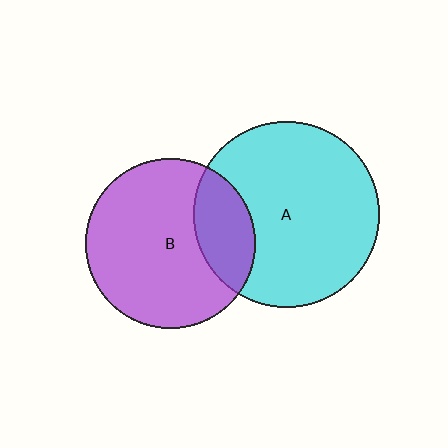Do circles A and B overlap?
Yes.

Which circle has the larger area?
Circle A (cyan).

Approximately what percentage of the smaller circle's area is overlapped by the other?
Approximately 25%.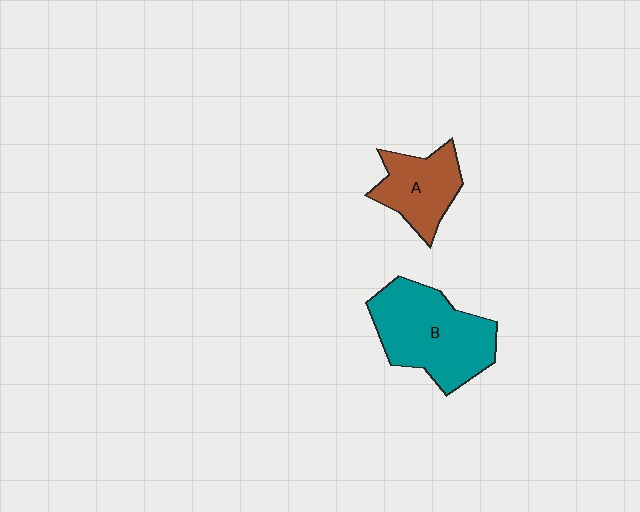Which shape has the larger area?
Shape B (teal).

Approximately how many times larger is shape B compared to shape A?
Approximately 1.7 times.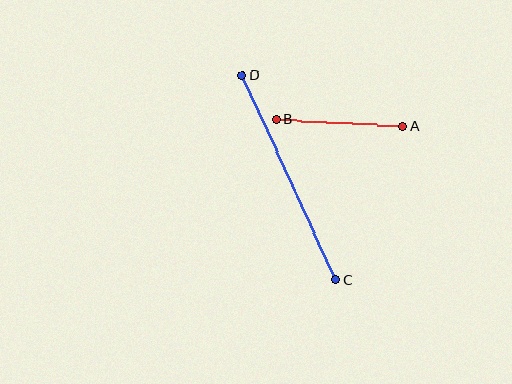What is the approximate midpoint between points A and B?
The midpoint is at approximately (339, 123) pixels.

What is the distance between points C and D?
The distance is approximately 225 pixels.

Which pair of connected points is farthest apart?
Points C and D are farthest apart.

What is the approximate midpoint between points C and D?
The midpoint is at approximately (289, 177) pixels.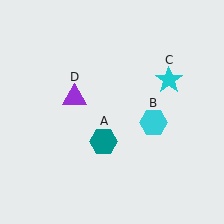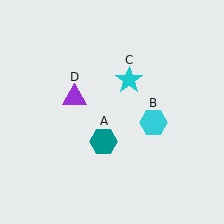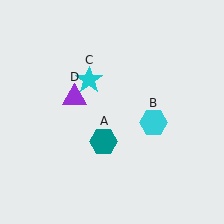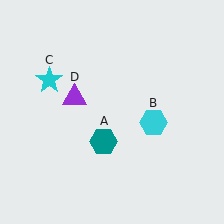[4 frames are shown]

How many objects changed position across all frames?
1 object changed position: cyan star (object C).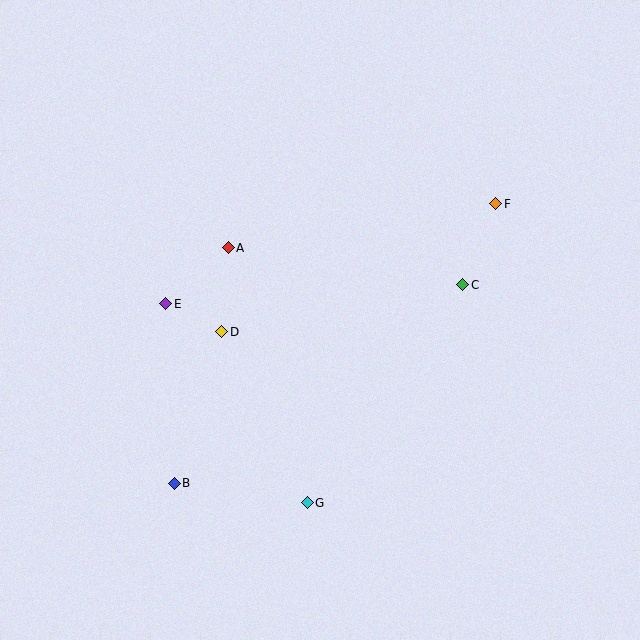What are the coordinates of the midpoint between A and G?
The midpoint between A and G is at (268, 375).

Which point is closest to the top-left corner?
Point A is closest to the top-left corner.